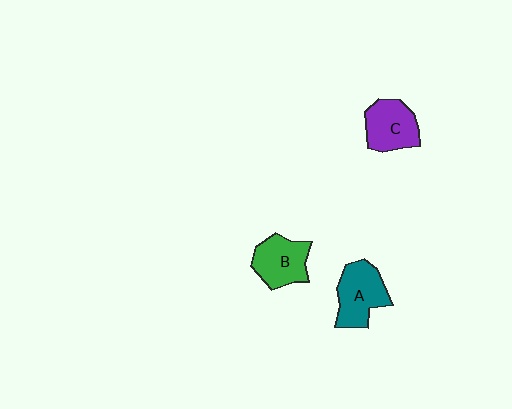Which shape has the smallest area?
Shape B (green).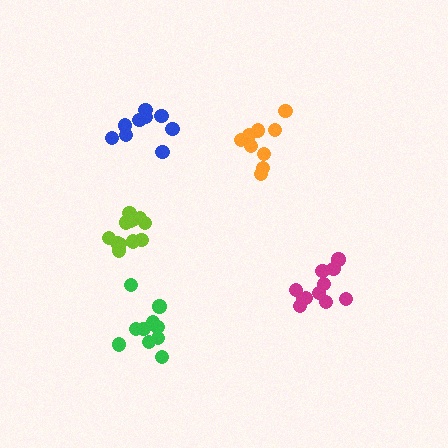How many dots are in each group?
Group 1: 11 dots, Group 2: 9 dots, Group 3: 10 dots, Group 4: 11 dots, Group 5: 13 dots (54 total).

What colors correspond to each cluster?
The clusters are colored: magenta, orange, blue, green, lime.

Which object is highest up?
The blue cluster is topmost.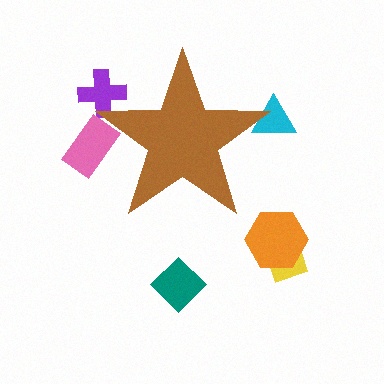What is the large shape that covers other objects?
A brown star.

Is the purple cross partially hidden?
Yes, the purple cross is partially hidden behind the brown star.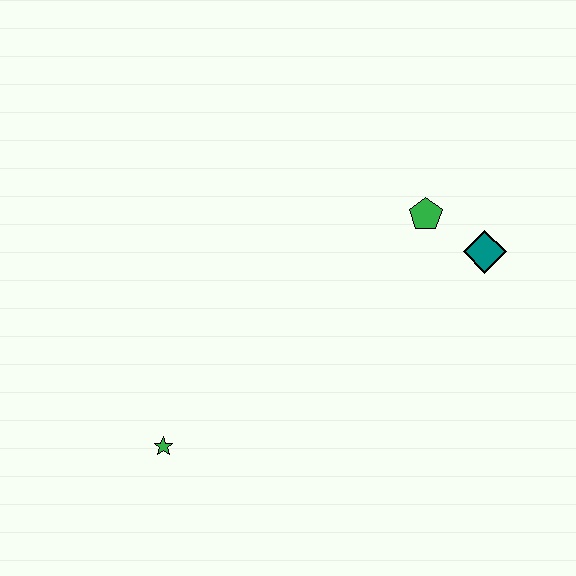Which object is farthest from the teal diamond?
The green star is farthest from the teal diamond.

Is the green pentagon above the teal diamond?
Yes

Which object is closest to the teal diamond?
The green pentagon is closest to the teal diamond.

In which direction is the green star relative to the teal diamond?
The green star is to the left of the teal diamond.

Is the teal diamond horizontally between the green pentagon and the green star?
No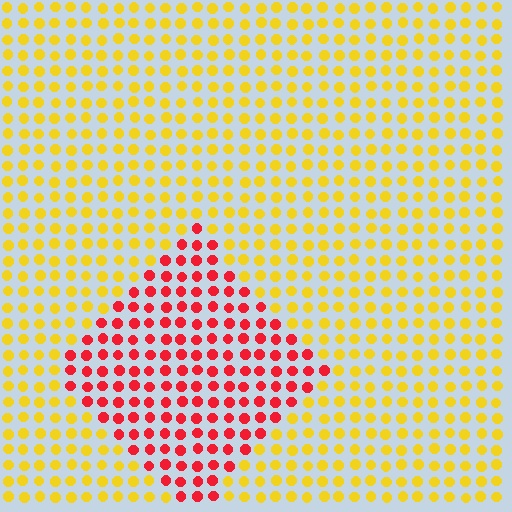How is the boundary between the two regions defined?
The boundary is defined purely by a slight shift in hue (about 57 degrees). Spacing, size, and orientation are identical on both sides.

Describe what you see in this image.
The image is filled with small yellow elements in a uniform arrangement. A diamond-shaped region is visible where the elements are tinted to a slightly different hue, forming a subtle color boundary.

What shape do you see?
I see a diamond.